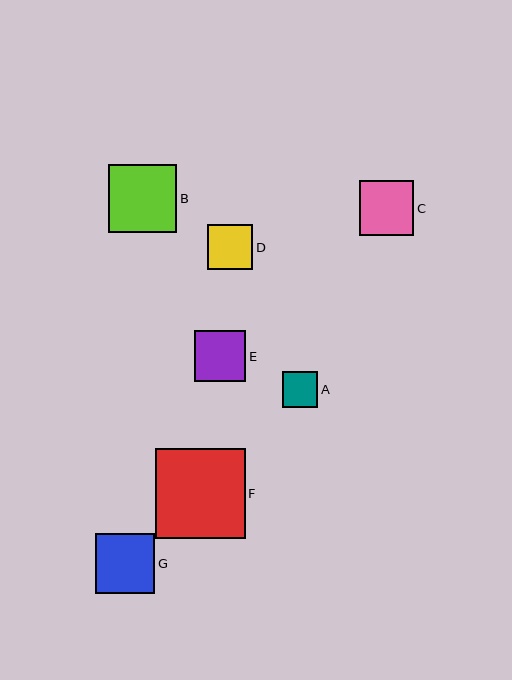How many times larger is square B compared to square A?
Square B is approximately 1.9 times the size of square A.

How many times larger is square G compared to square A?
Square G is approximately 1.7 times the size of square A.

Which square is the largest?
Square F is the largest with a size of approximately 90 pixels.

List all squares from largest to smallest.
From largest to smallest: F, B, G, C, E, D, A.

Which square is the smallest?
Square A is the smallest with a size of approximately 35 pixels.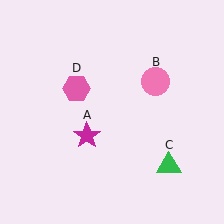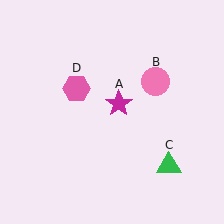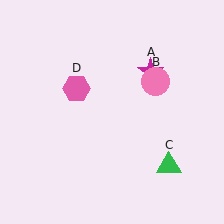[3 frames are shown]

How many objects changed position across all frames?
1 object changed position: magenta star (object A).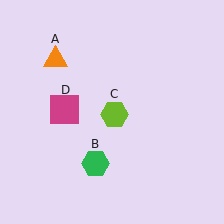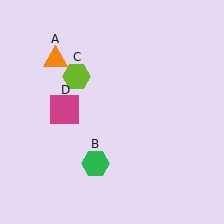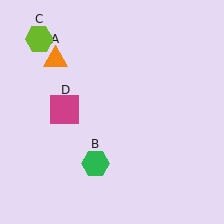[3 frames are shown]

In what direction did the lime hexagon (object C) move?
The lime hexagon (object C) moved up and to the left.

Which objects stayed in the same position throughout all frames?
Orange triangle (object A) and green hexagon (object B) and magenta square (object D) remained stationary.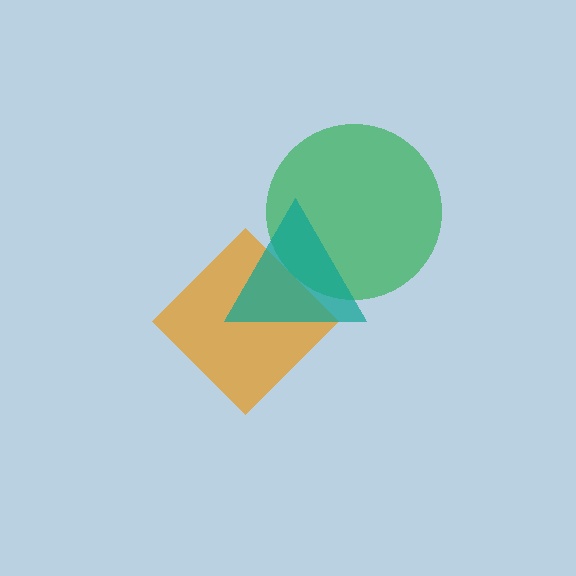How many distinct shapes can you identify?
There are 3 distinct shapes: a green circle, an orange diamond, a teal triangle.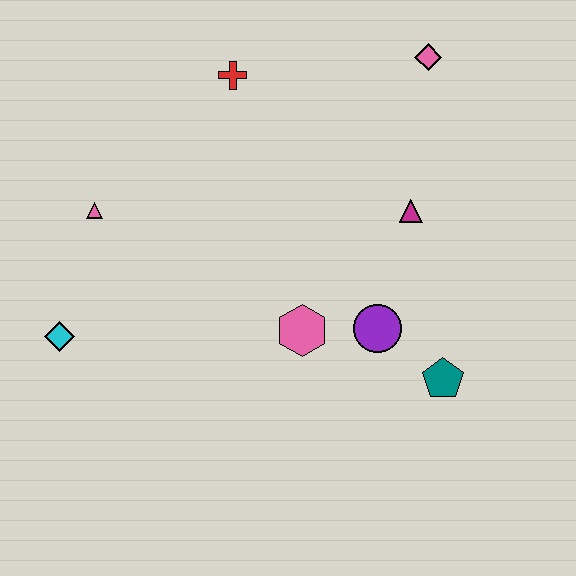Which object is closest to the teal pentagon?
The purple circle is closest to the teal pentagon.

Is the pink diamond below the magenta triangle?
No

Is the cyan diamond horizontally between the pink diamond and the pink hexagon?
No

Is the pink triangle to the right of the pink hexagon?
No